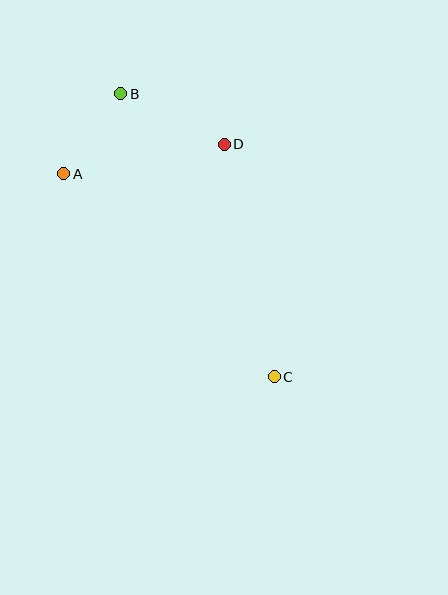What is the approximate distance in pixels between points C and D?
The distance between C and D is approximately 238 pixels.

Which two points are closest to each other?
Points A and B are closest to each other.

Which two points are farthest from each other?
Points B and C are farthest from each other.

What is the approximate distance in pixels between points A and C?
The distance between A and C is approximately 293 pixels.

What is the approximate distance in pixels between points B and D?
The distance between B and D is approximately 115 pixels.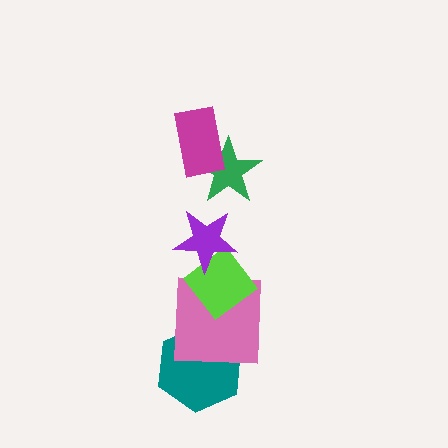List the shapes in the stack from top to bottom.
From top to bottom: the magenta rectangle, the green star, the purple star, the lime diamond, the pink square, the teal hexagon.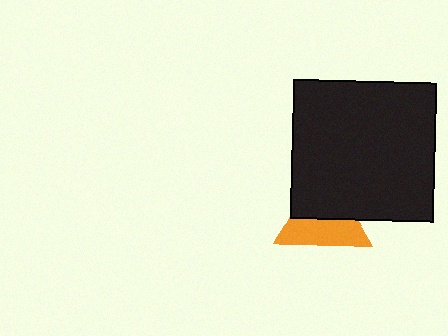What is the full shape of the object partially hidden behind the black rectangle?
The partially hidden object is an orange triangle.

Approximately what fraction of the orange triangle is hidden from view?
Roughly 49% of the orange triangle is hidden behind the black rectangle.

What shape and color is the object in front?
The object in front is a black rectangle.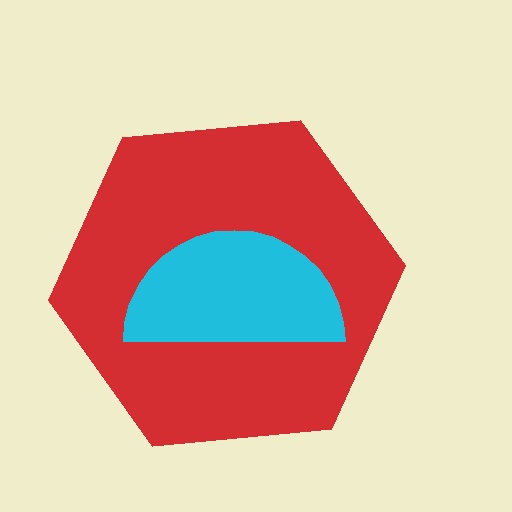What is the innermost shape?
The cyan semicircle.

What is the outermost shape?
The red hexagon.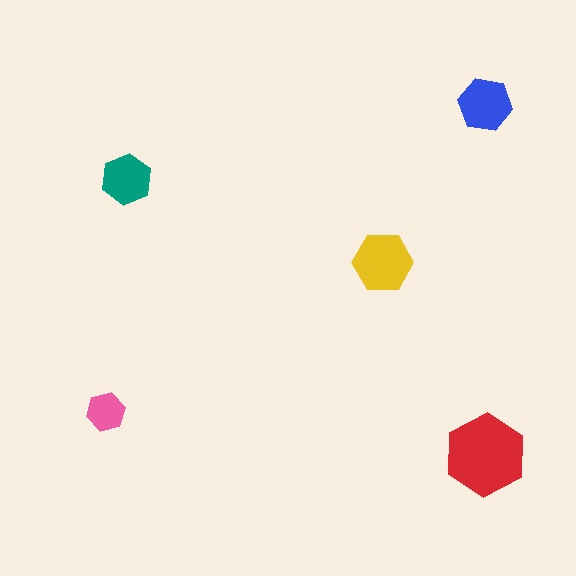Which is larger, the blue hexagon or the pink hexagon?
The blue one.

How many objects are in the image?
There are 5 objects in the image.